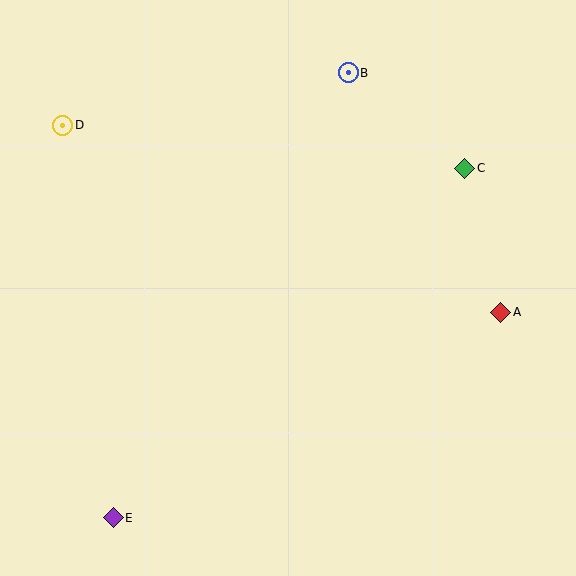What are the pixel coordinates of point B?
Point B is at (348, 73).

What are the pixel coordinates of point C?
Point C is at (464, 168).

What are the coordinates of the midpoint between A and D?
The midpoint between A and D is at (282, 219).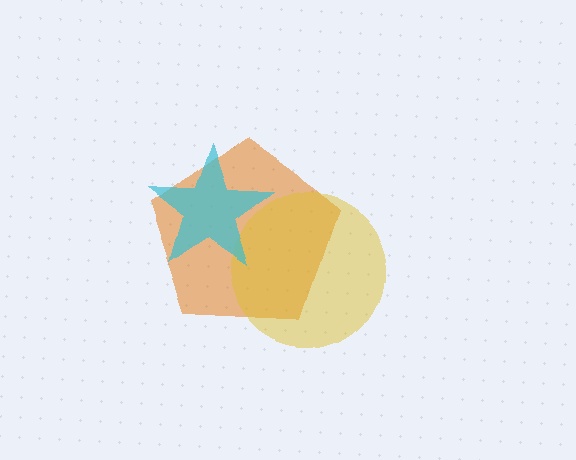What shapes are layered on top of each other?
The layered shapes are: an orange pentagon, a yellow circle, a cyan star.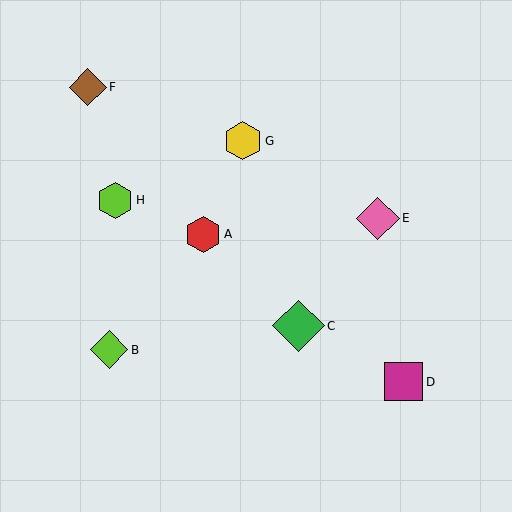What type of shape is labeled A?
Shape A is a red hexagon.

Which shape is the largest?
The green diamond (labeled C) is the largest.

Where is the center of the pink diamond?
The center of the pink diamond is at (378, 218).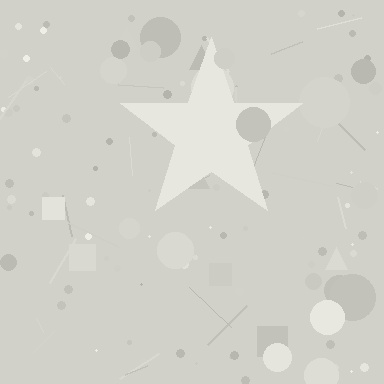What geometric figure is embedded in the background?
A star is embedded in the background.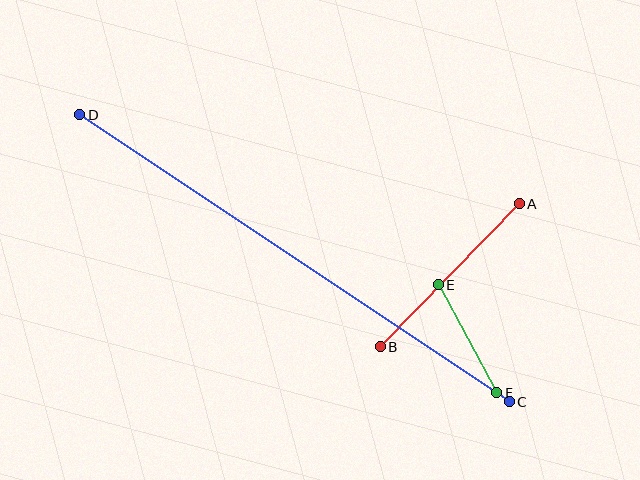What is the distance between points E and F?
The distance is approximately 123 pixels.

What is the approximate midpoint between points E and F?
The midpoint is at approximately (467, 339) pixels.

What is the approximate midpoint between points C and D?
The midpoint is at approximately (295, 258) pixels.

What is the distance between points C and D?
The distance is approximately 517 pixels.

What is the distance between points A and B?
The distance is approximately 199 pixels.